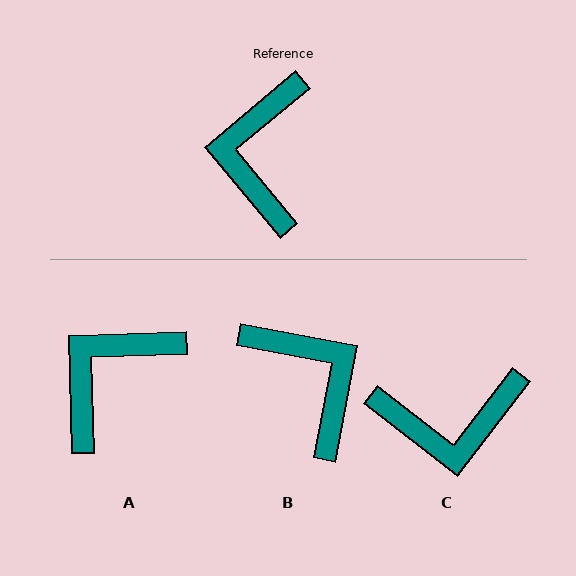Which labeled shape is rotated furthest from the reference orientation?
B, about 140 degrees away.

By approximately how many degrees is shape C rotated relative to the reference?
Approximately 103 degrees counter-clockwise.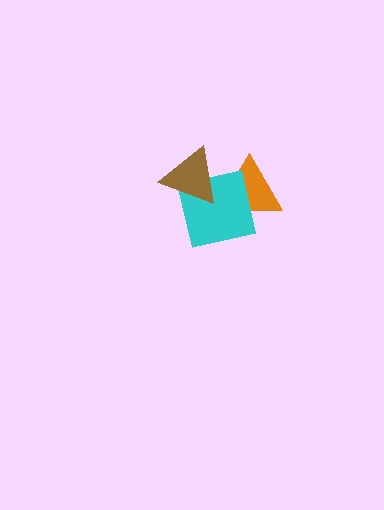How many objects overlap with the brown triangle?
2 objects overlap with the brown triangle.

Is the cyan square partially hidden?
Yes, it is partially covered by another shape.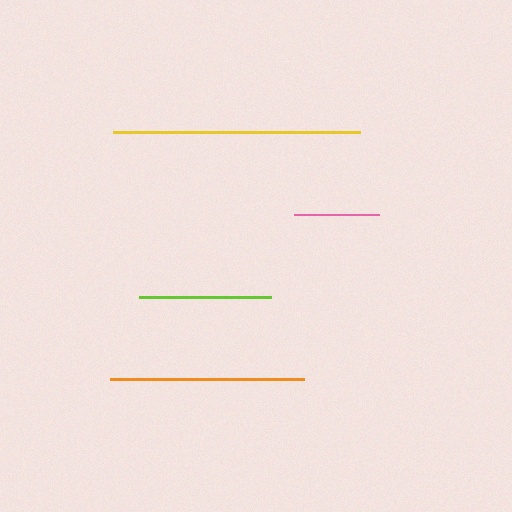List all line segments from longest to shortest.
From longest to shortest: yellow, orange, lime, pink.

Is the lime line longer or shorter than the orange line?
The orange line is longer than the lime line.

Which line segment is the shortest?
The pink line is the shortest at approximately 84 pixels.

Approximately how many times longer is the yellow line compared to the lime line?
The yellow line is approximately 1.9 times the length of the lime line.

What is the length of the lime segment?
The lime segment is approximately 132 pixels long.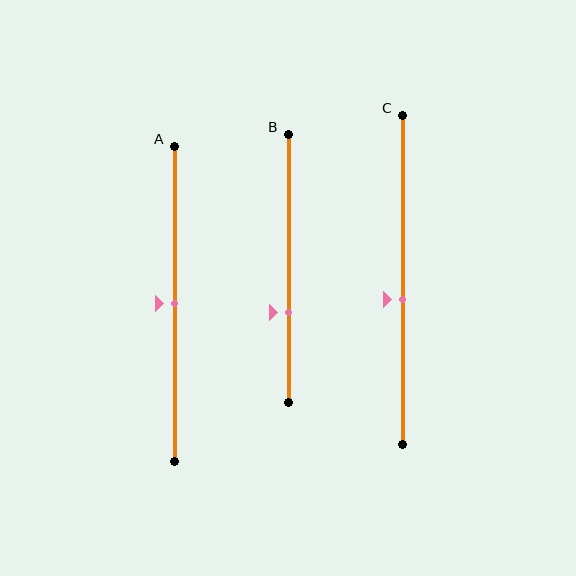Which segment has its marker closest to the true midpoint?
Segment A has its marker closest to the true midpoint.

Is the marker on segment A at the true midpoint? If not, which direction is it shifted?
Yes, the marker on segment A is at the true midpoint.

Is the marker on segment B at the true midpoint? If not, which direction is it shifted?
No, the marker on segment B is shifted downward by about 17% of the segment length.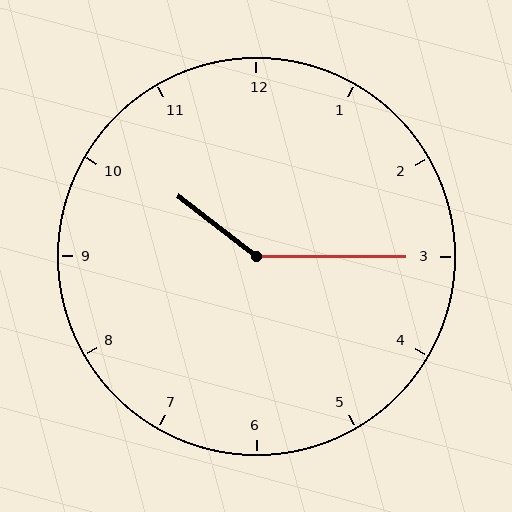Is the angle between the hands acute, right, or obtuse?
It is obtuse.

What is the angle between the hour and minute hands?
Approximately 142 degrees.